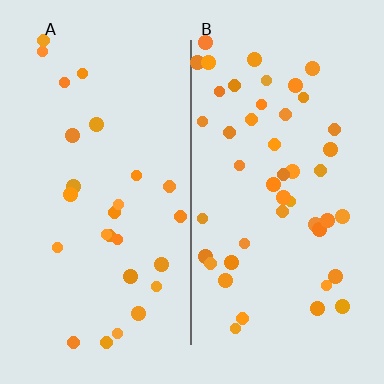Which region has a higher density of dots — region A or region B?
B (the right).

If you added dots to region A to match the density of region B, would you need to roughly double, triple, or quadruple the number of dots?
Approximately double.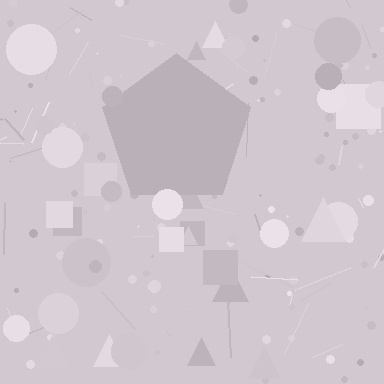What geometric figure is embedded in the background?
A pentagon is embedded in the background.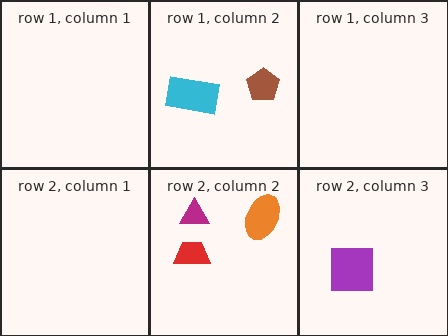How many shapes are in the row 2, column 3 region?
1.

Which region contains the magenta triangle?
The row 2, column 2 region.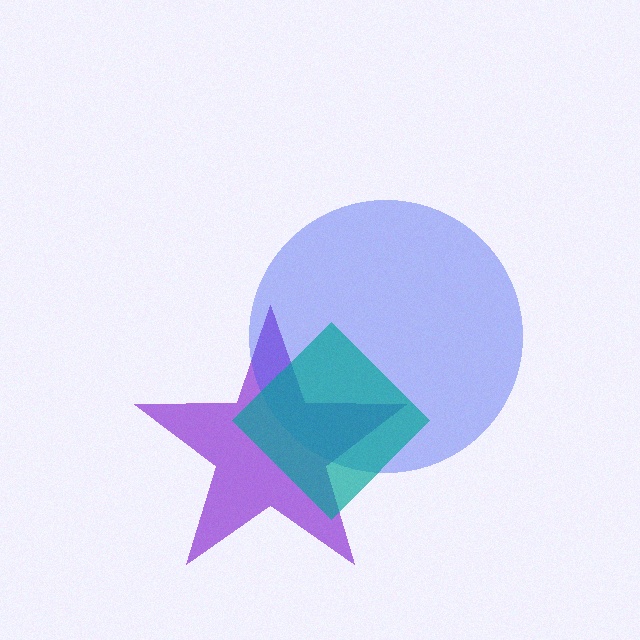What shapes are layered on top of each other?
The layered shapes are: a purple star, a blue circle, a teal diamond.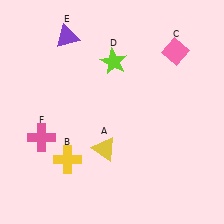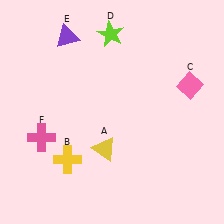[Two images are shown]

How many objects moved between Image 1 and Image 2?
2 objects moved between the two images.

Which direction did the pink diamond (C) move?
The pink diamond (C) moved down.